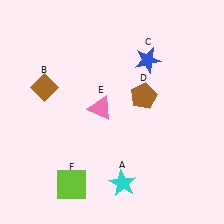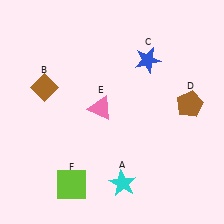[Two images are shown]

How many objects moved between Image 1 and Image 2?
1 object moved between the two images.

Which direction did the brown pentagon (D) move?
The brown pentagon (D) moved right.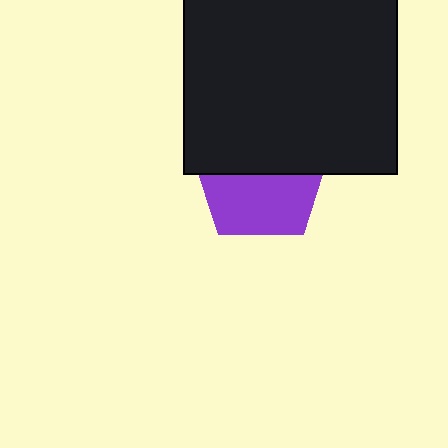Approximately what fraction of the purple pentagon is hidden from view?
Roughly 51% of the purple pentagon is hidden behind the black square.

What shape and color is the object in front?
The object in front is a black square.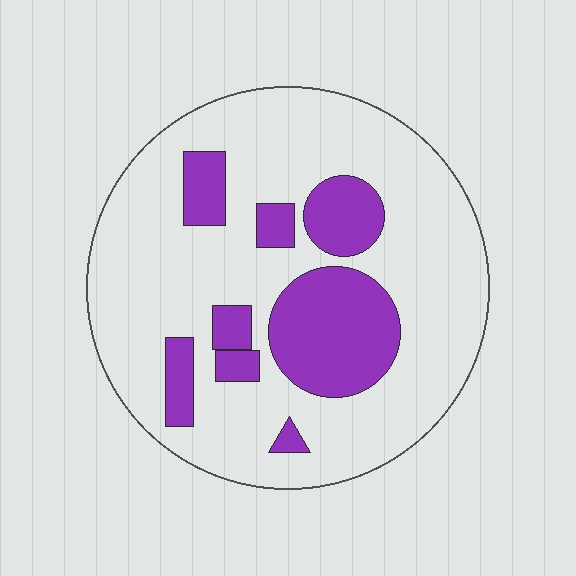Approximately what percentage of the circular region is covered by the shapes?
Approximately 25%.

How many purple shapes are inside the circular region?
8.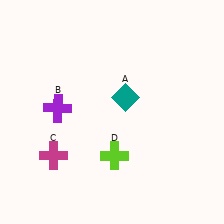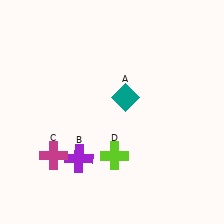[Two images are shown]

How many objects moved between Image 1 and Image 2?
1 object moved between the two images.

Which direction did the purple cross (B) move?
The purple cross (B) moved down.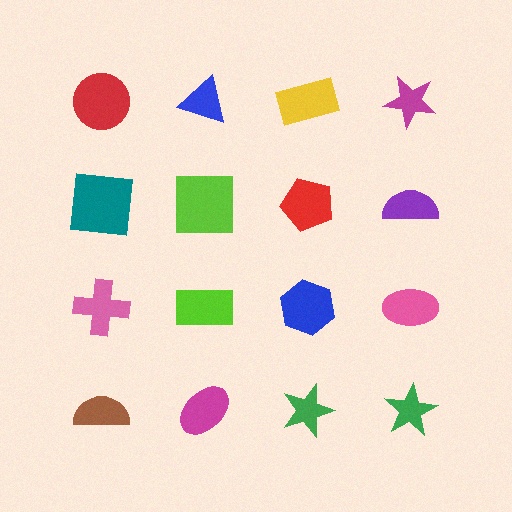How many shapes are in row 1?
4 shapes.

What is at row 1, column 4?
A magenta star.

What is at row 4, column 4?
A green star.